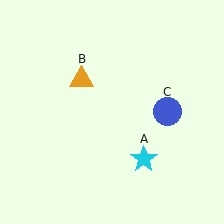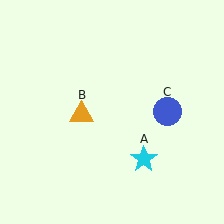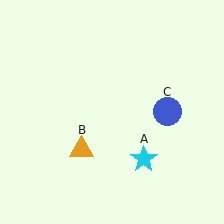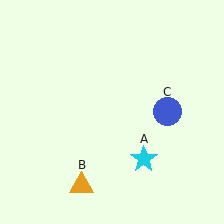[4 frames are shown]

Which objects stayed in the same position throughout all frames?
Cyan star (object A) and blue circle (object C) remained stationary.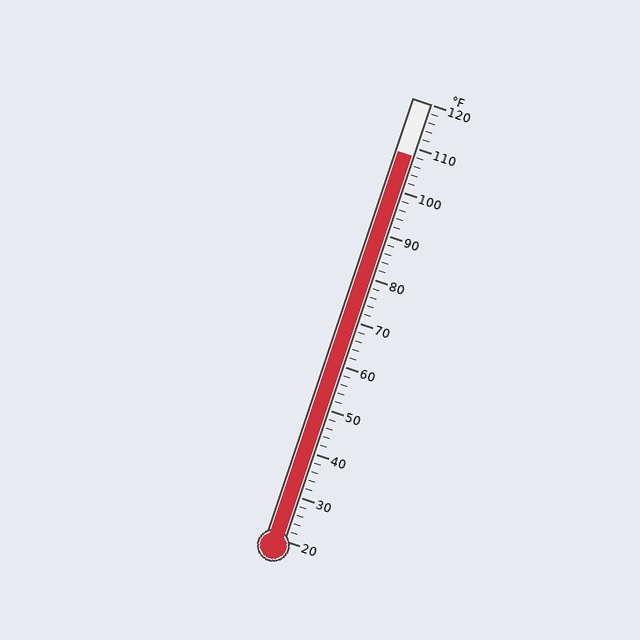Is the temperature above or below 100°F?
The temperature is above 100°F.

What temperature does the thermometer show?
The thermometer shows approximately 108°F.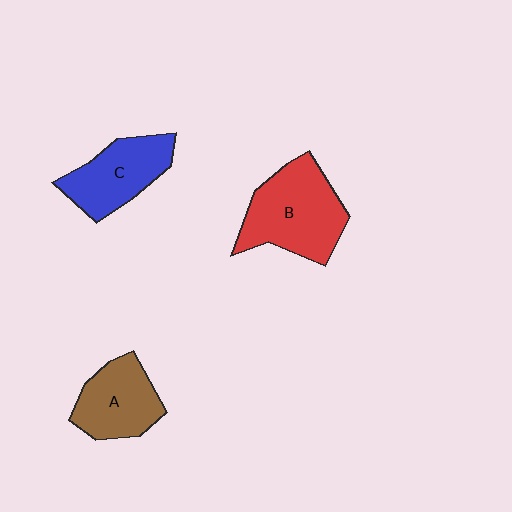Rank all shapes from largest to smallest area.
From largest to smallest: B (red), C (blue), A (brown).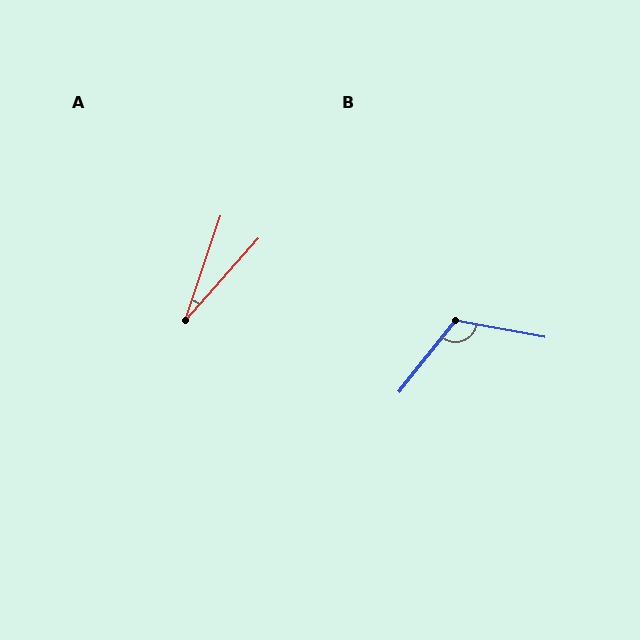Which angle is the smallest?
A, at approximately 23 degrees.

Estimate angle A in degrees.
Approximately 23 degrees.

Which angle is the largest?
B, at approximately 118 degrees.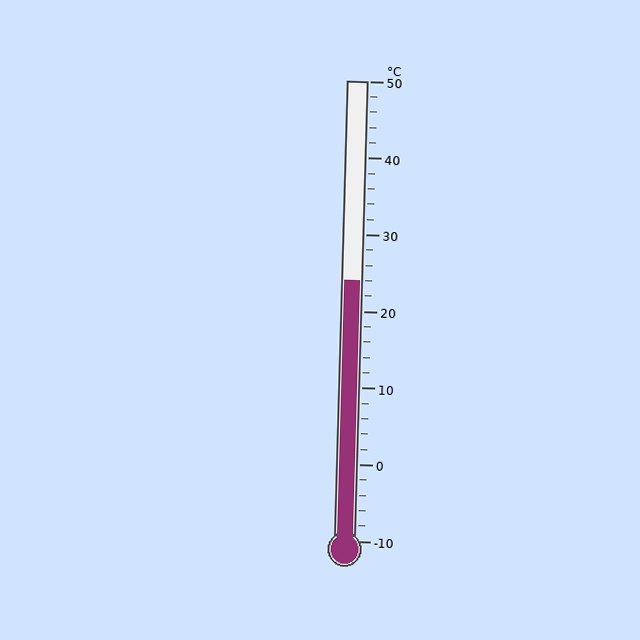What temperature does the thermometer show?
The thermometer shows approximately 24°C.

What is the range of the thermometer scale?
The thermometer scale ranges from -10°C to 50°C.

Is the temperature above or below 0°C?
The temperature is above 0°C.